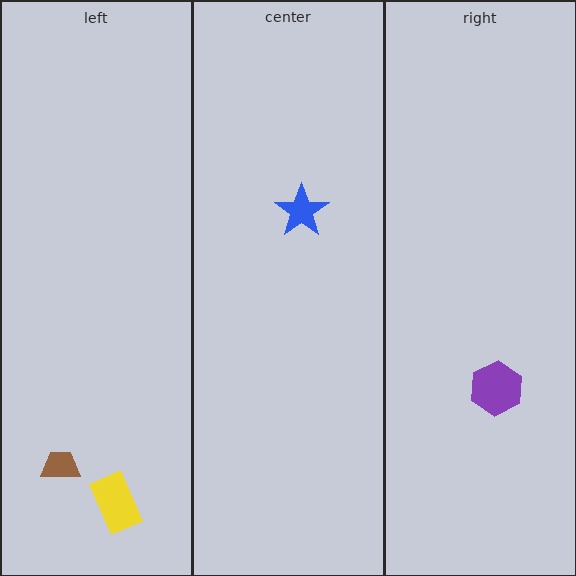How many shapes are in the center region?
1.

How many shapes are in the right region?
1.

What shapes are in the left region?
The yellow rectangle, the brown trapezoid.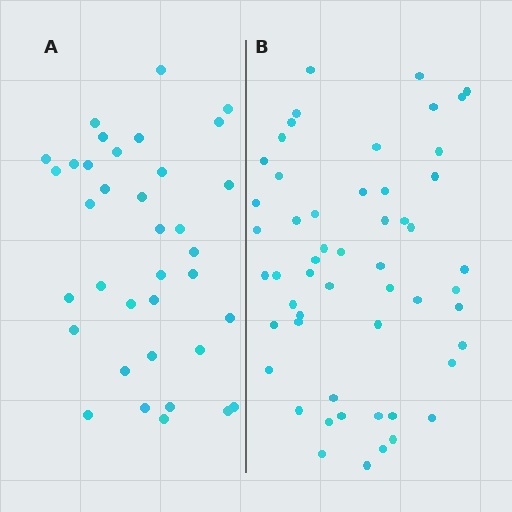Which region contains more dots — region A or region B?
Region B (the right region) has more dots.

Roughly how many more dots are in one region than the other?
Region B has approximately 20 more dots than region A.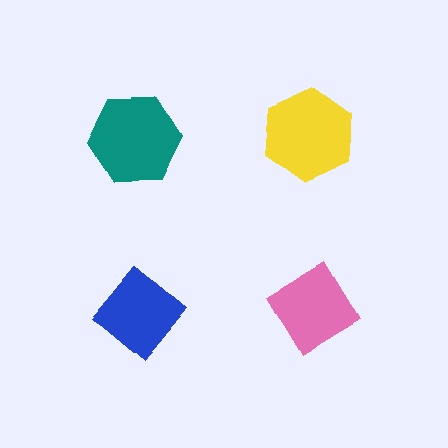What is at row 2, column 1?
A blue diamond.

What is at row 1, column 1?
A teal hexagon.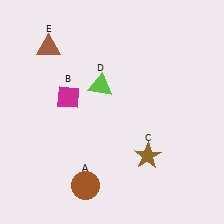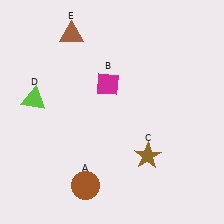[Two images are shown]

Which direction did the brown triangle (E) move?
The brown triangle (E) moved right.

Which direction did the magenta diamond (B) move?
The magenta diamond (B) moved right.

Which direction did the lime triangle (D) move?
The lime triangle (D) moved left.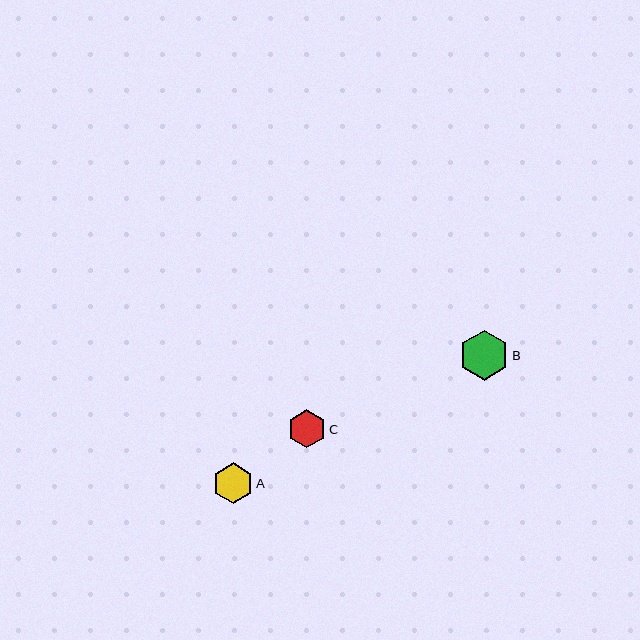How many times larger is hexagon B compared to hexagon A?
Hexagon B is approximately 1.2 times the size of hexagon A.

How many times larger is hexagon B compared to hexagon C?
Hexagon B is approximately 1.3 times the size of hexagon C.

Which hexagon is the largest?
Hexagon B is the largest with a size of approximately 50 pixels.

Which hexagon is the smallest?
Hexagon C is the smallest with a size of approximately 38 pixels.